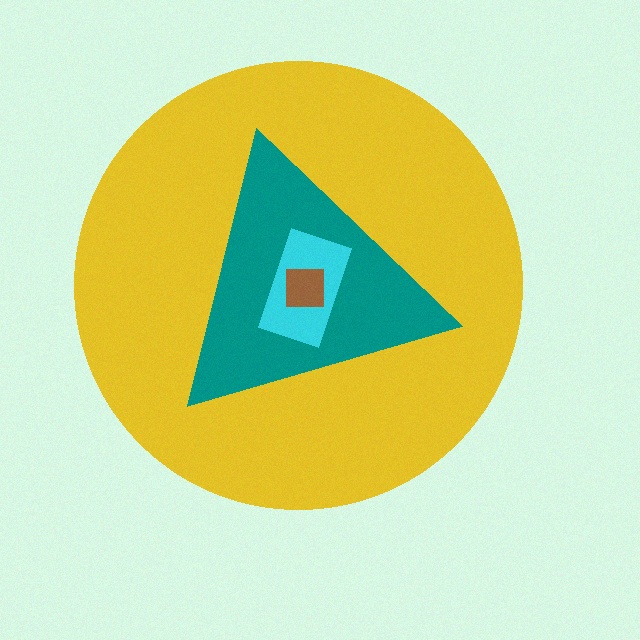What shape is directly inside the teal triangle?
The cyan rectangle.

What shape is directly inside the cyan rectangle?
The brown square.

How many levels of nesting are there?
4.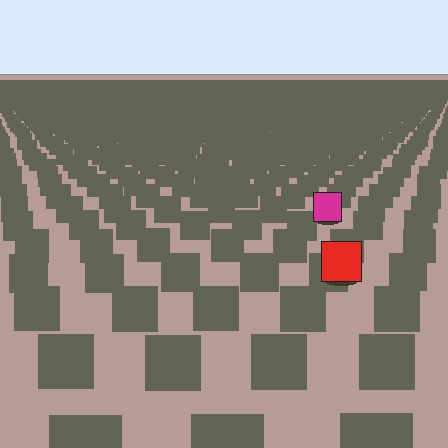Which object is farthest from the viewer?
The magenta square is farthest from the viewer. It appears smaller and the ground texture around it is denser.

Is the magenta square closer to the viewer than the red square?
No. The red square is closer — you can tell from the texture gradient: the ground texture is coarser near it.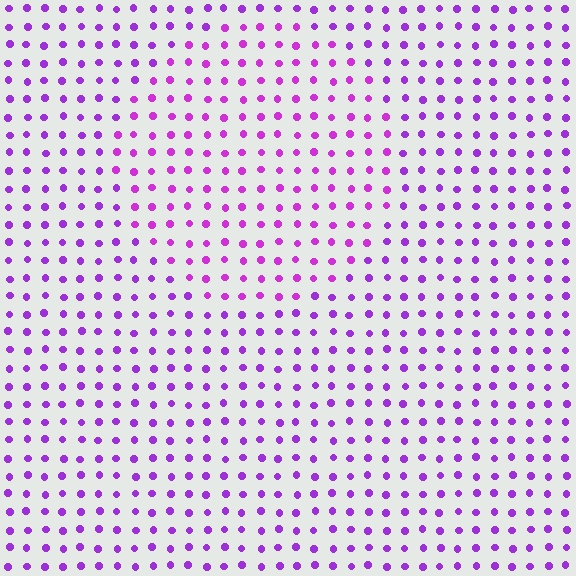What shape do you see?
I see a circle.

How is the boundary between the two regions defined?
The boundary is defined purely by a slight shift in hue (about 18 degrees). Spacing, size, and orientation are identical on both sides.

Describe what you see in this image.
The image is filled with small purple elements in a uniform arrangement. A circle-shaped region is visible where the elements are tinted to a slightly different hue, forming a subtle color boundary.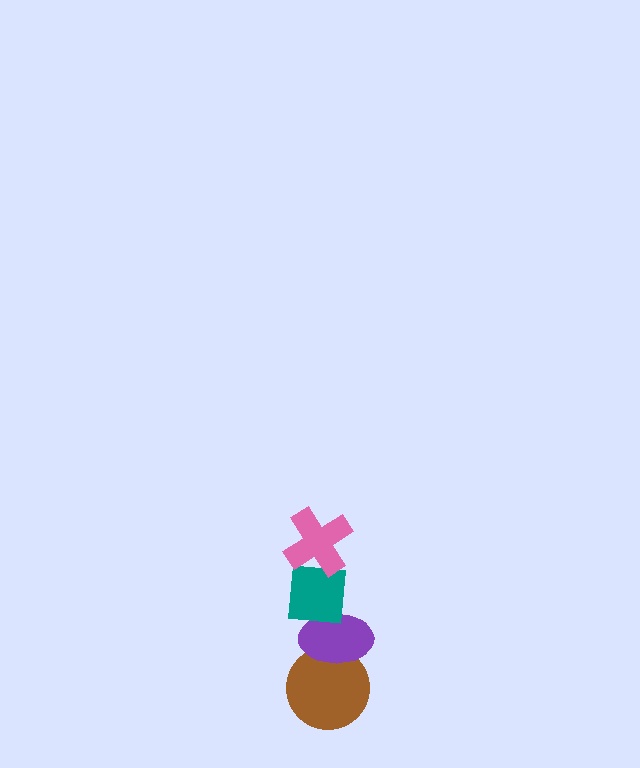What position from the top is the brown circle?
The brown circle is 4th from the top.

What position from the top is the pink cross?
The pink cross is 1st from the top.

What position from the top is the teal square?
The teal square is 2nd from the top.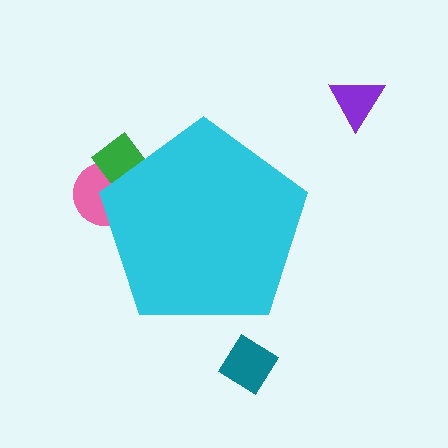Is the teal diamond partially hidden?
No, the teal diamond is fully visible.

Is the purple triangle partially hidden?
No, the purple triangle is fully visible.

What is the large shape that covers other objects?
A cyan pentagon.